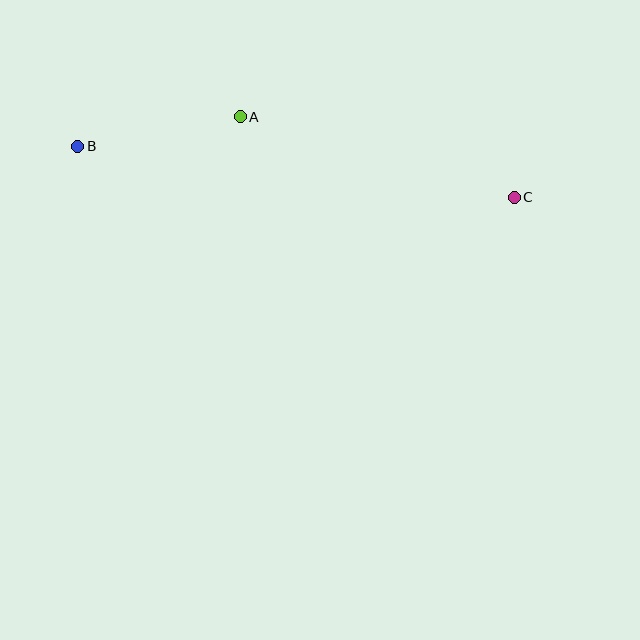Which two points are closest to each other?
Points A and B are closest to each other.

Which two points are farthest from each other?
Points B and C are farthest from each other.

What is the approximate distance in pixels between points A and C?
The distance between A and C is approximately 285 pixels.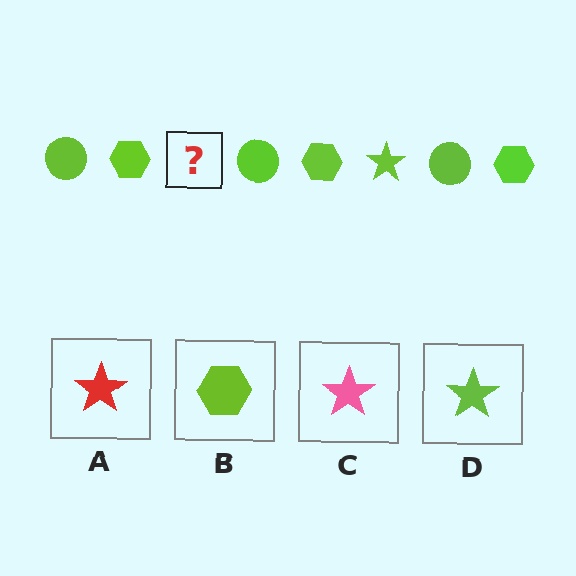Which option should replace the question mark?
Option D.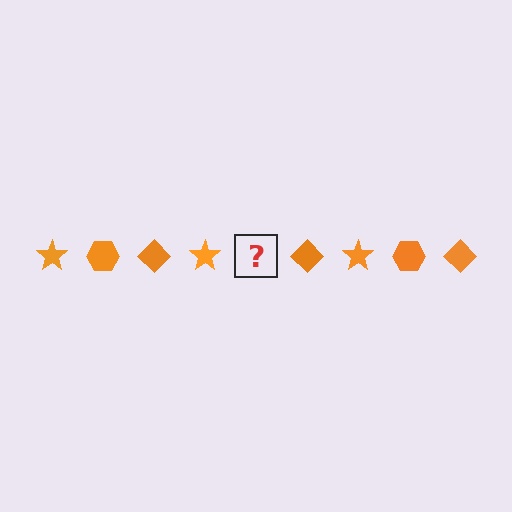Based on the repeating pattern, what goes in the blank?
The blank should be an orange hexagon.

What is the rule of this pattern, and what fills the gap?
The rule is that the pattern cycles through star, hexagon, diamond shapes in orange. The gap should be filled with an orange hexagon.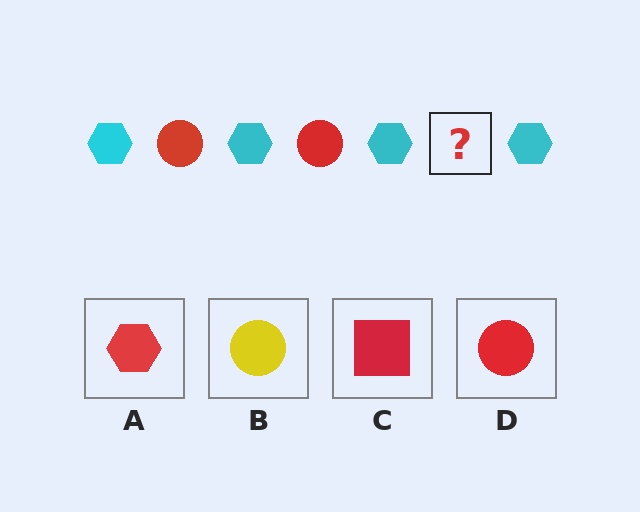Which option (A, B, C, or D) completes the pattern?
D.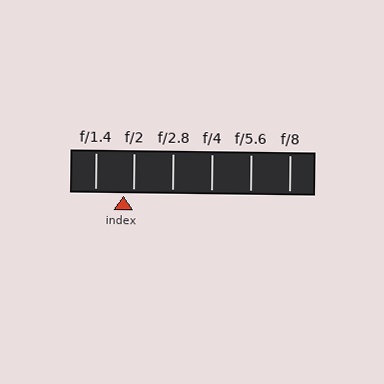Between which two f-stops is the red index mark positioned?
The index mark is between f/1.4 and f/2.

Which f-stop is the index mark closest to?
The index mark is closest to f/2.